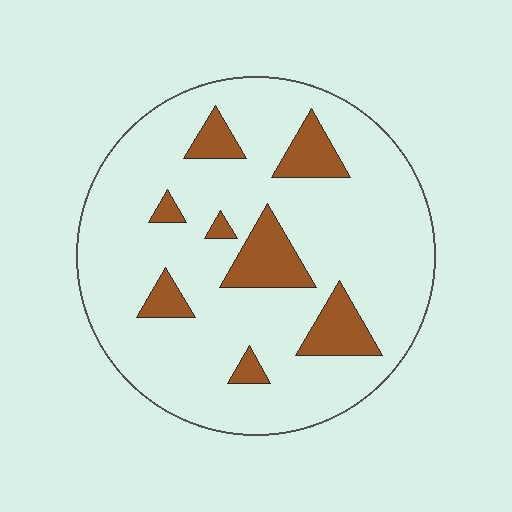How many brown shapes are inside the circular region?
8.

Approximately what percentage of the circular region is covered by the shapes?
Approximately 15%.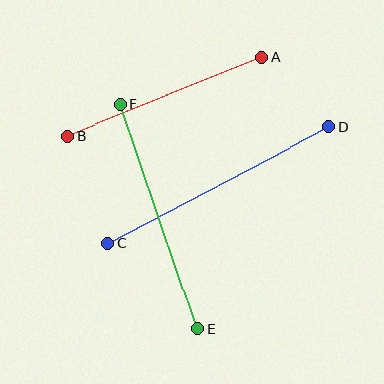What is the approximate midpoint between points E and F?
The midpoint is at approximately (158, 217) pixels.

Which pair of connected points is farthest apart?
Points C and D are farthest apart.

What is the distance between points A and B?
The distance is approximately 210 pixels.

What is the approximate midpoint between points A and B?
The midpoint is at approximately (165, 96) pixels.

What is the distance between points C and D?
The distance is approximately 249 pixels.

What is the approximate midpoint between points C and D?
The midpoint is at approximately (218, 186) pixels.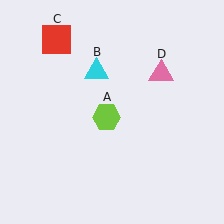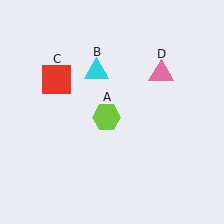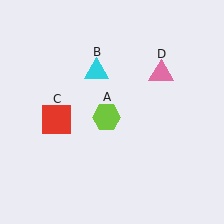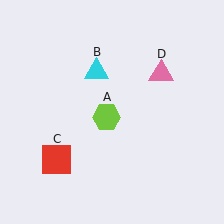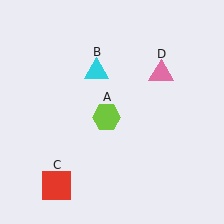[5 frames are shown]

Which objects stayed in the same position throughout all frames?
Lime hexagon (object A) and cyan triangle (object B) and pink triangle (object D) remained stationary.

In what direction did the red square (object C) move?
The red square (object C) moved down.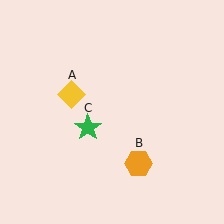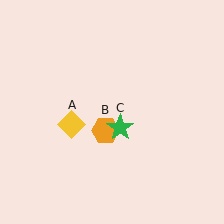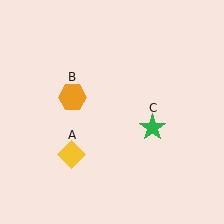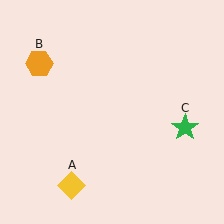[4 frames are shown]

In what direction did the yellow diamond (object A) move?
The yellow diamond (object A) moved down.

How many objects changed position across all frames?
3 objects changed position: yellow diamond (object A), orange hexagon (object B), green star (object C).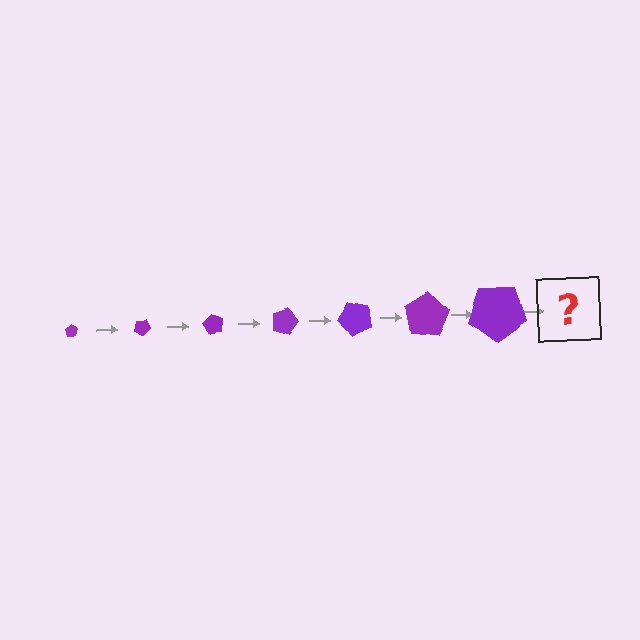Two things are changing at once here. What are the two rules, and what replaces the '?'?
The two rules are that the pentagon grows larger each step and it rotates 30 degrees each step. The '?' should be a pentagon, larger than the previous one and rotated 210 degrees from the start.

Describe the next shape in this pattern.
It should be a pentagon, larger than the previous one and rotated 210 degrees from the start.